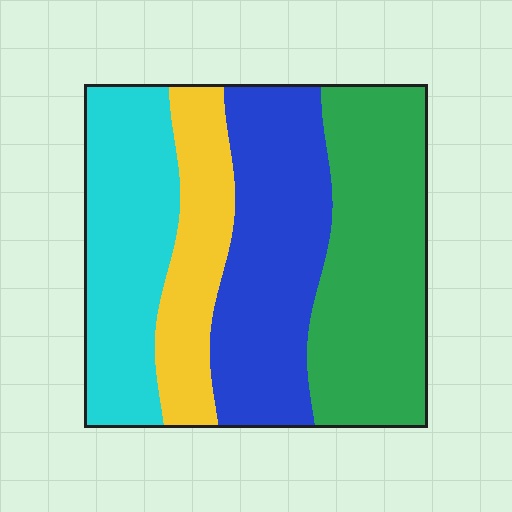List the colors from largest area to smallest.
From largest to smallest: green, blue, cyan, yellow.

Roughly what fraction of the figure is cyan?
Cyan takes up about one quarter (1/4) of the figure.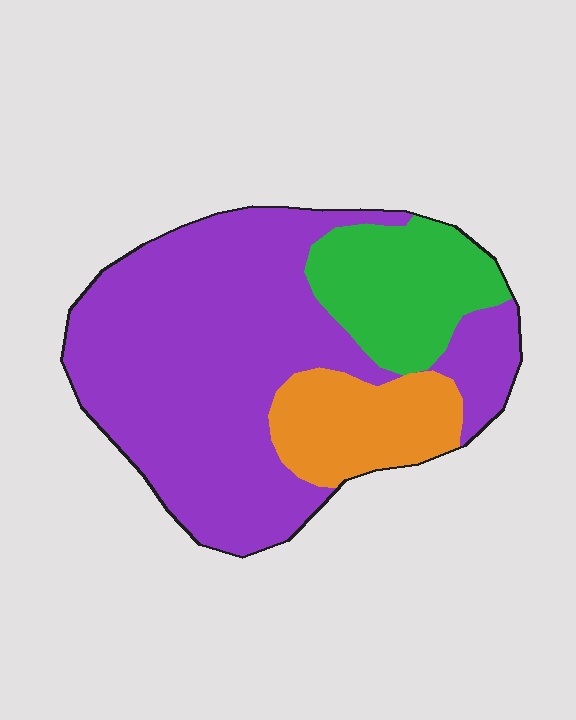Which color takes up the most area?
Purple, at roughly 65%.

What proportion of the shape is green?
Green takes up about one fifth (1/5) of the shape.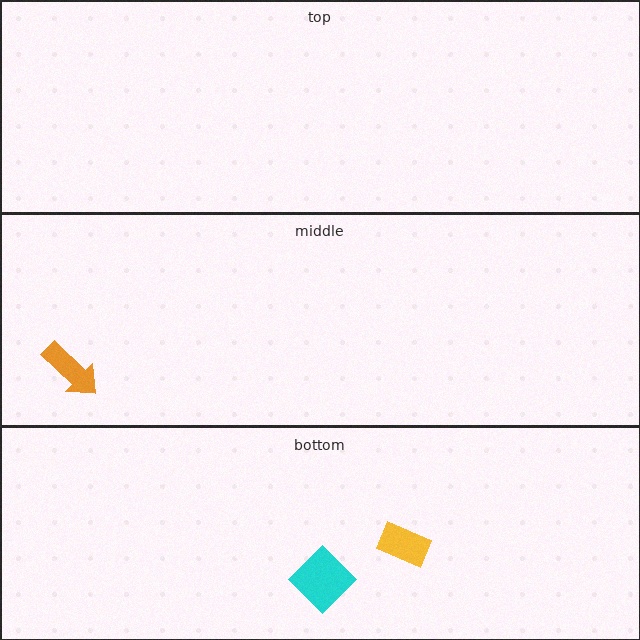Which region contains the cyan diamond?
The bottom region.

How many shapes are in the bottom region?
2.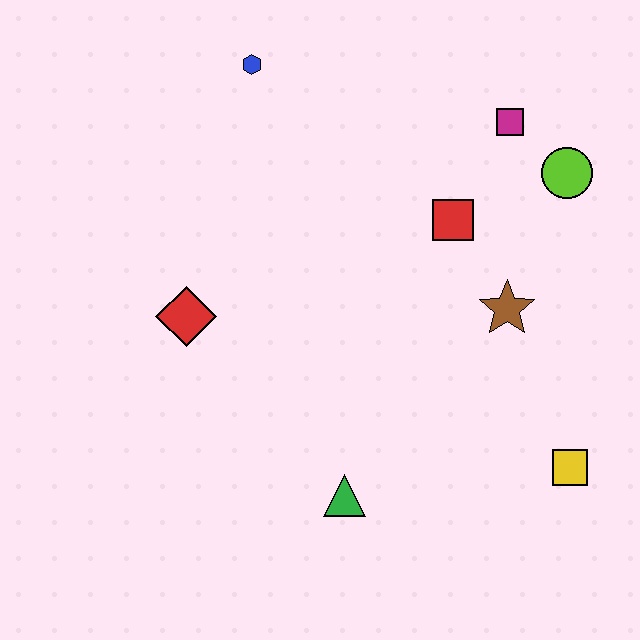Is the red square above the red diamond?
Yes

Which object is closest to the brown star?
The red square is closest to the brown star.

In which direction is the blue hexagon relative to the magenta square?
The blue hexagon is to the left of the magenta square.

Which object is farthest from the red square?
The green triangle is farthest from the red square.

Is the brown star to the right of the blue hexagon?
Yes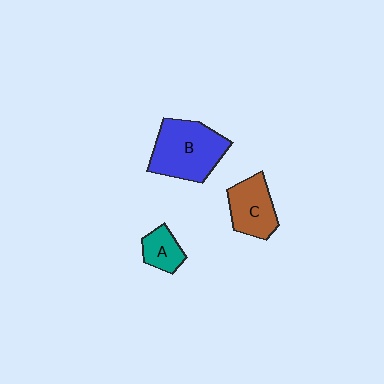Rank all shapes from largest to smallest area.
From largest to smallest: B (blue), C (brown), A (teal).